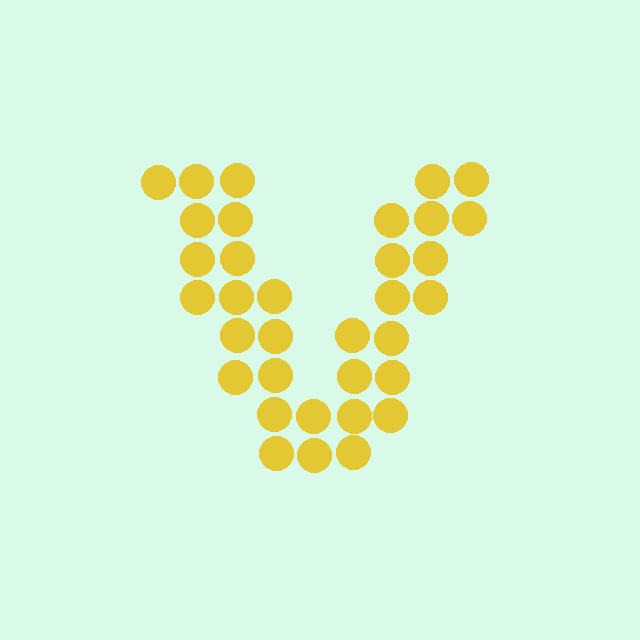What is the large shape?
The large shape is the letter V.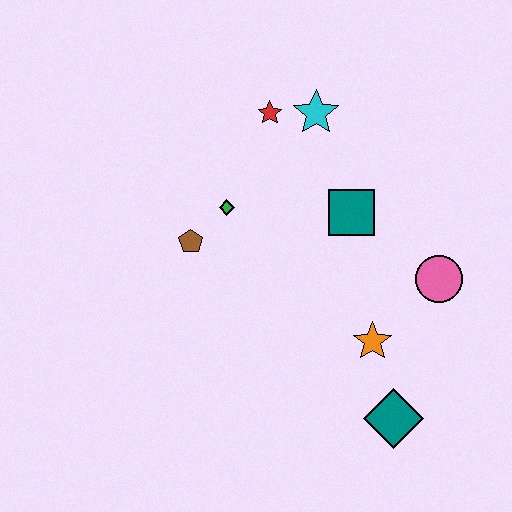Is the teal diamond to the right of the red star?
Yes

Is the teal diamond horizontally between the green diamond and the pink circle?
Yes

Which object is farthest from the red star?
The teal diamond is farthest from the red star.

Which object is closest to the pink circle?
The orange star is closest to the pink circle.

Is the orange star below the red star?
Yes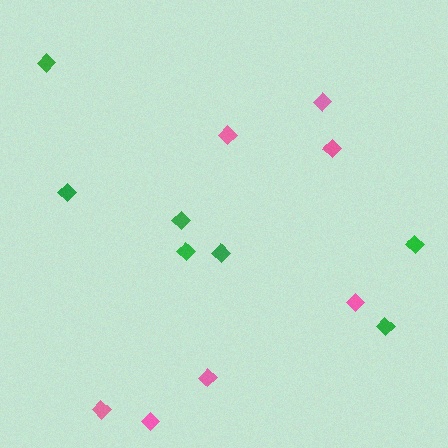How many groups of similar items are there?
There are 2 groups: one group of green diamonds (7) and one group of pink diamonds (7).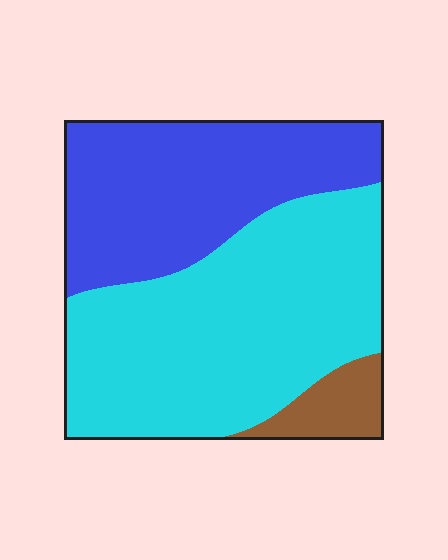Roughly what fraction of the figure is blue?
Blue covers around 35% of the figure.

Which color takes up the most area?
Cyan, at roughly 55%.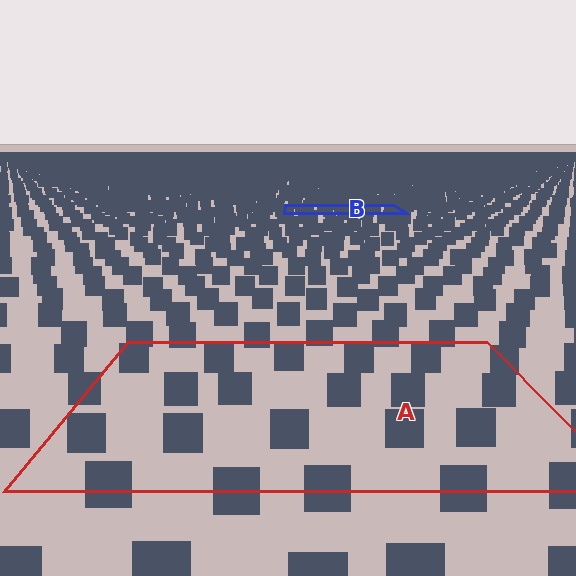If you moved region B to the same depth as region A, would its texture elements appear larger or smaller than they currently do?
They would appear larger. At a closer depth, the same texture elements are projected at a bigger on-screen size.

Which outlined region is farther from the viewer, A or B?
Region B is farther from the viewer — the texture elements inside it appear smaller and more densely packed.